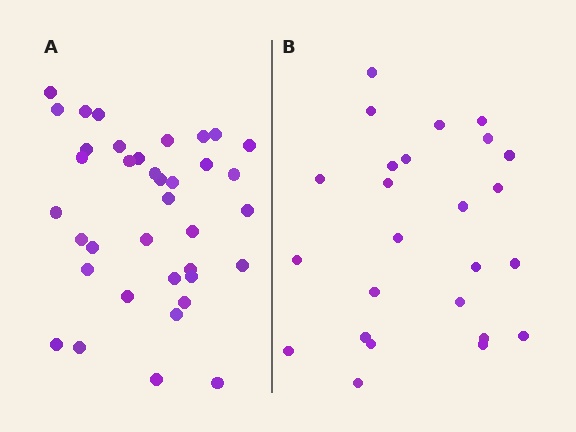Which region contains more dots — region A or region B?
Region A (the left region) has more dots.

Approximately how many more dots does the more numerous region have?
Region A has roughly 12 or so more dots than region B.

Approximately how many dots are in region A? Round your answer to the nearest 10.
About 40 dots. (The exact count is 37, which rounds to 40.)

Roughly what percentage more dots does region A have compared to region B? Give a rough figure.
About 50% more.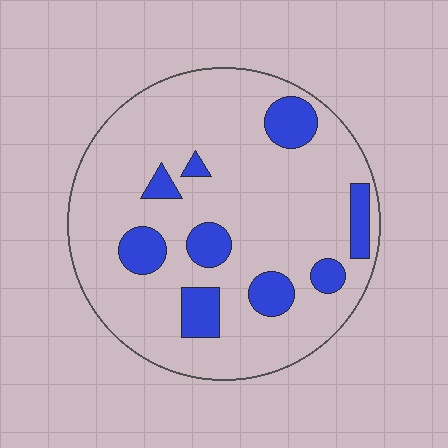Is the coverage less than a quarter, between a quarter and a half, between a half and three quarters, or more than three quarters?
Less than a quarter.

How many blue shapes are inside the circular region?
9.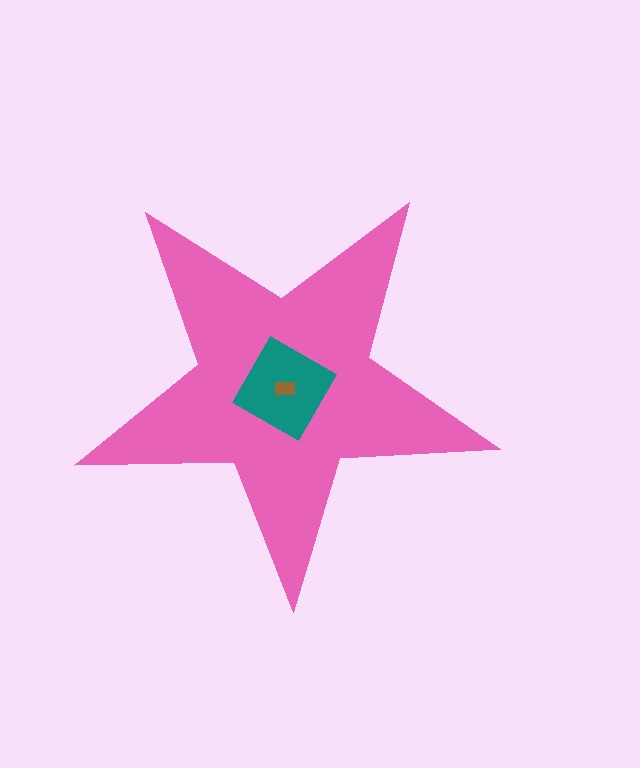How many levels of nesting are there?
3.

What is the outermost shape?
The pink star.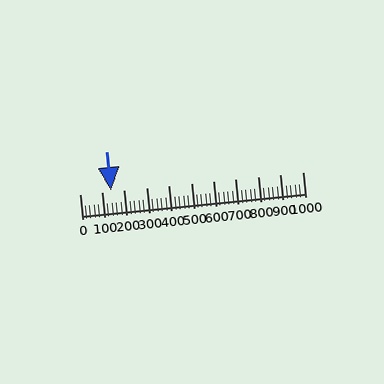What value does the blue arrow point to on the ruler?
The blue arrow points to approximately 140.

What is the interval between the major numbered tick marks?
The major tick marks are spaced 100 units apart.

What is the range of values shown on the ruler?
The ruler shows values from 0 to 1000.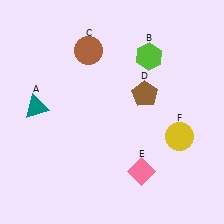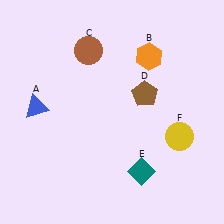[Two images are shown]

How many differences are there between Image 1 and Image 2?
There are 3 differences between the two images.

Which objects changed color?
A changed from teal to blue. B changed from lime to orange. E changed from pink to teal.